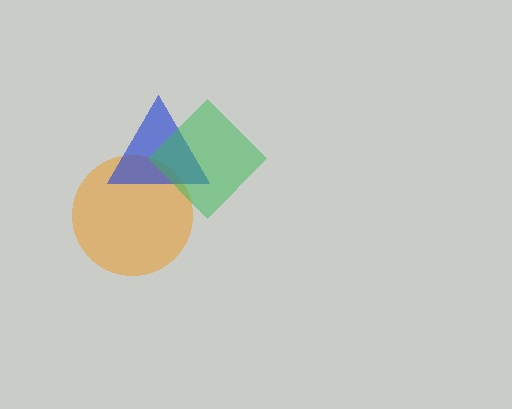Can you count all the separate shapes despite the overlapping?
Yes, there are 3 separate shapes.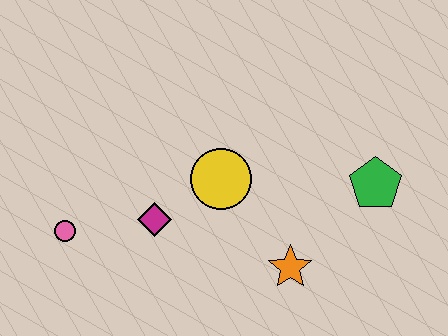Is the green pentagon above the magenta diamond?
Yes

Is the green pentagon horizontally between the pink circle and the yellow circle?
No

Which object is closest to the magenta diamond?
The yellow circle is closest to the magenta diamond.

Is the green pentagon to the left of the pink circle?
No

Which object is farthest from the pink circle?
The green pentagon is farthest from the pink circle.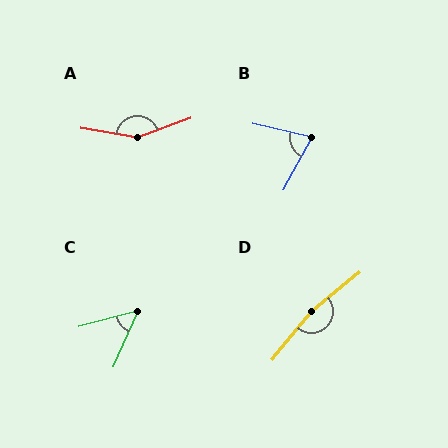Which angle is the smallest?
C, at approximately 52 degrees.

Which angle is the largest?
D, at approximately 168 degrees.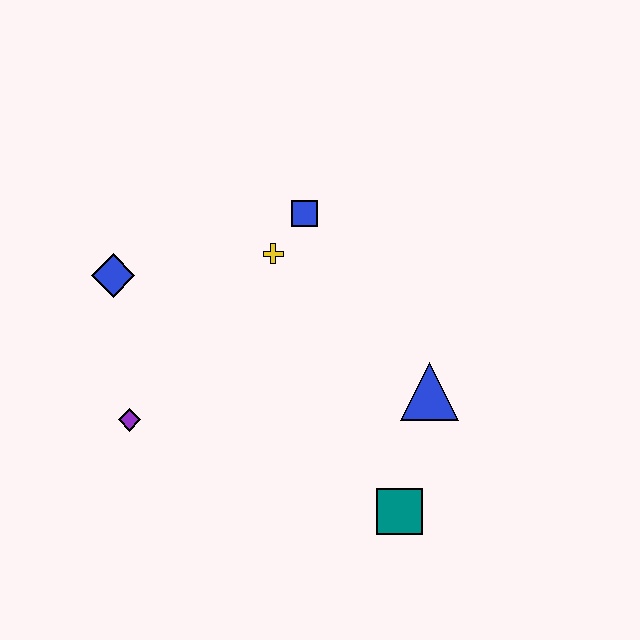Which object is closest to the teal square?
The blue triangle is closest to the teal square.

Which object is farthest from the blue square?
The teal square is farthest from the blue square.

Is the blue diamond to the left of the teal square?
Yes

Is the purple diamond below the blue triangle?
Yes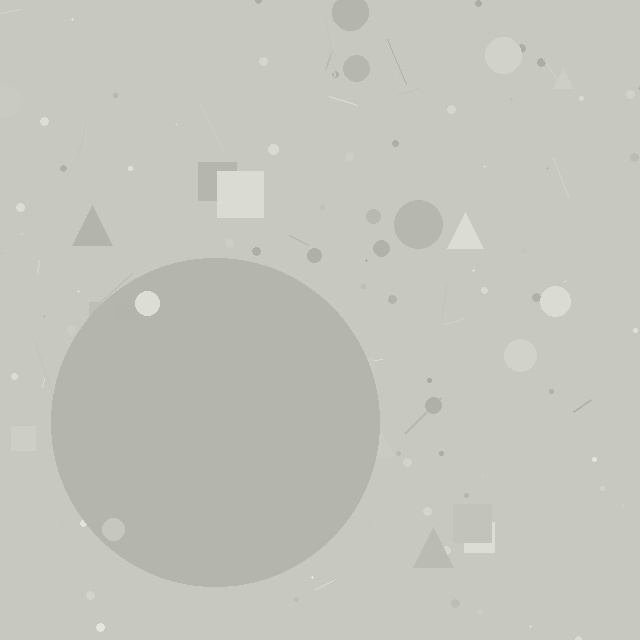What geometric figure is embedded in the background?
A circle is embedded in the background.